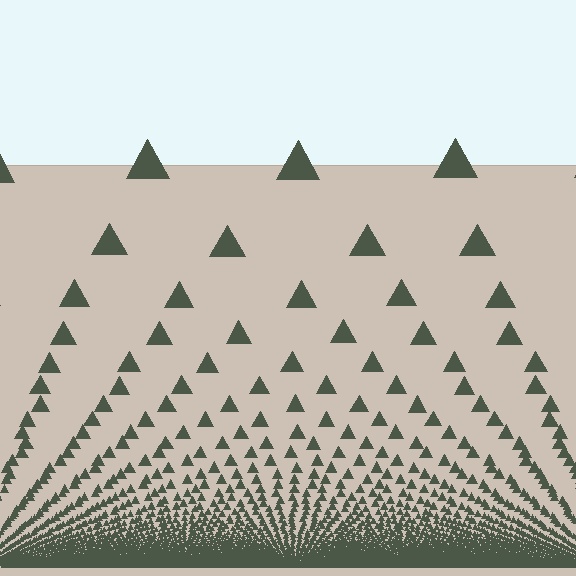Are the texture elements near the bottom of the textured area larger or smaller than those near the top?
Smaller. The gradient is inverted — elements near the bottom are smaller and denser.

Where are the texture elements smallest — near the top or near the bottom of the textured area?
Near the bottom.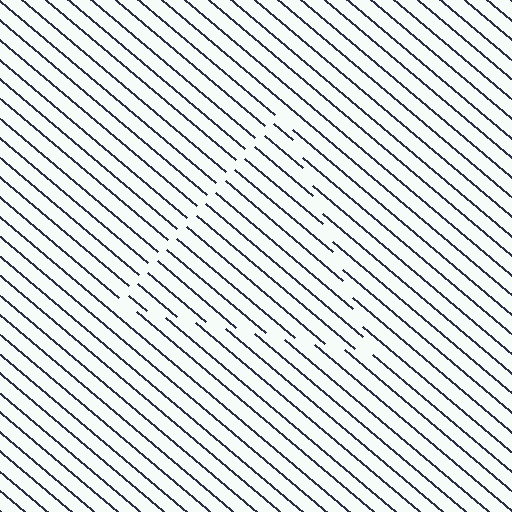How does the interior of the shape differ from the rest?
The interior of the shape contains the same grating, shifted by half a period — the contour is defined by the phase discontinuity where line-ends from the inner and outer gratings abut.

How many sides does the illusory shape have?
3 sides — the line-ends trace a triangle.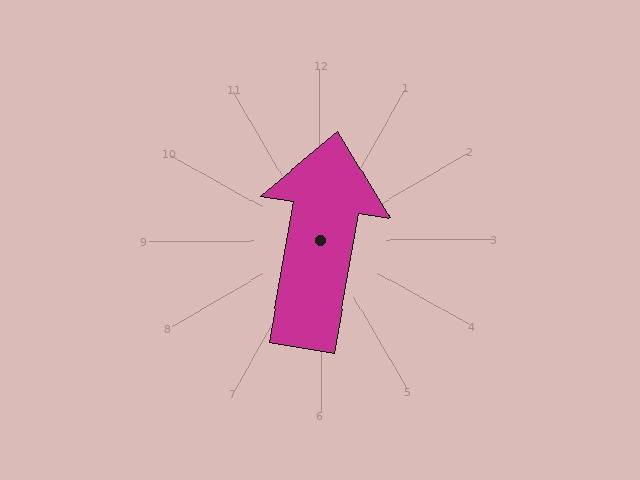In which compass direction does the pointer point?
North.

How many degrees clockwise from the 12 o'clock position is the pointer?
Approximately 10 degrees.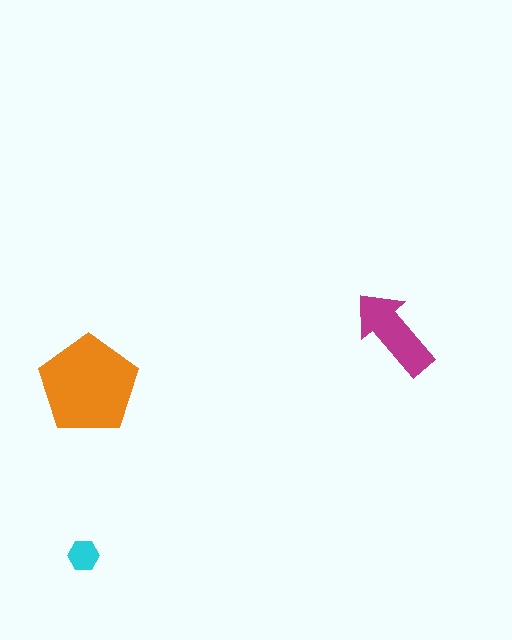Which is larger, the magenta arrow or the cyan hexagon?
The magenta arrow.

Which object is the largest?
The orange pentagon.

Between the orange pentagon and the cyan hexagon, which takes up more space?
The orange pentagon.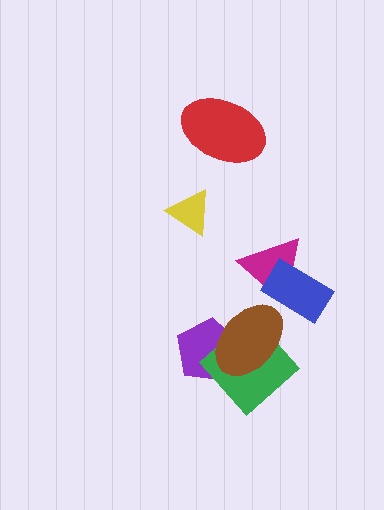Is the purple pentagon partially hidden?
Yes, it is partially covered by another shape.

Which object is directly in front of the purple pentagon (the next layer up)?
The green diamond is directly in front of the purple pentagon.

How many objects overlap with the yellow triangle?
0 objects overlap with the yellow triangle.